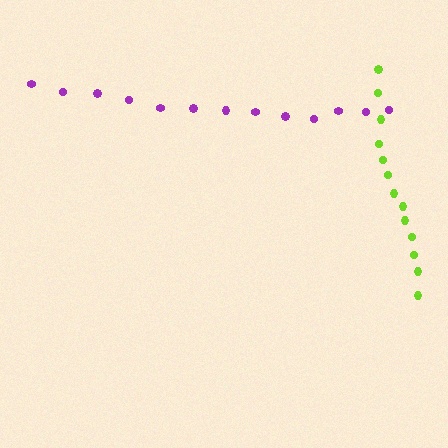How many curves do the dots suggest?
There are 2 distinct paths.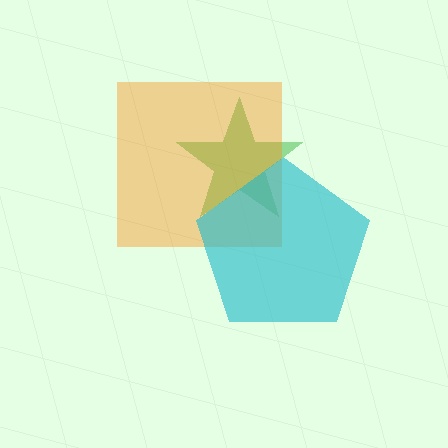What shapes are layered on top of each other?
The layered shapes are: a green star, an orange square, a cyan pentagon.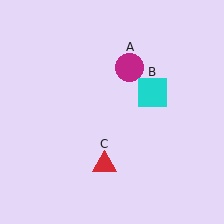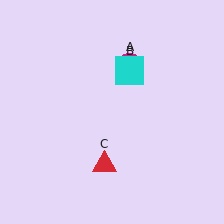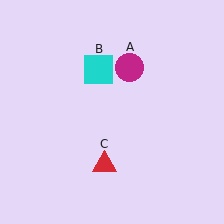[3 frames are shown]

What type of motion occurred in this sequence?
The cyan square (object B) rotated counterclockwise around the center of the scene.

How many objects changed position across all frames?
1 object changed position: cyan square (object B).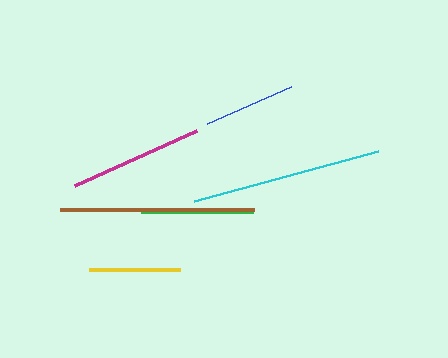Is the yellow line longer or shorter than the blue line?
The blue line is longer than the yellow line.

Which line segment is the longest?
The brown line is the longest at approximately 194 pixels.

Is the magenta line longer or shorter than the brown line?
The brown line is longer than the magenta line.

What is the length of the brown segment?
The brown segment is approximately 194 pixels long.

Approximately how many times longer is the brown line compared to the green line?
The brown line is approximately 1.7 times the length of the green line.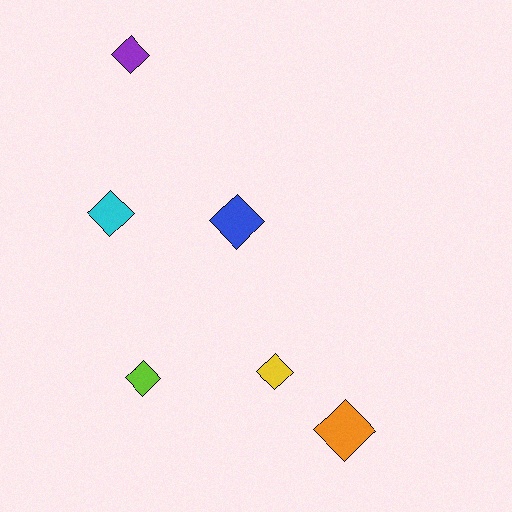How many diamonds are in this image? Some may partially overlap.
There are 6 diamonds.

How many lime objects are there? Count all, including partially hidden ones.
There is 1 lime object.